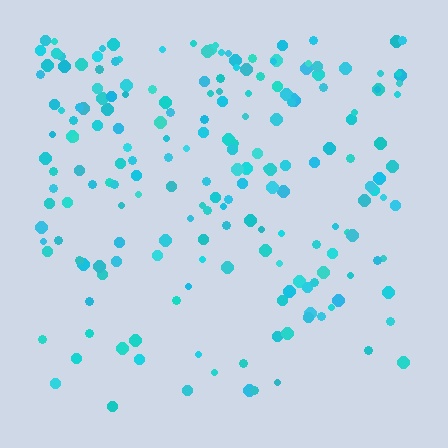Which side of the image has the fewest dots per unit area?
The bottom.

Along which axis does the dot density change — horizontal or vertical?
Vertical.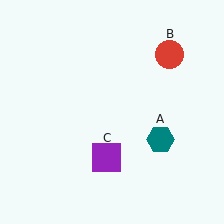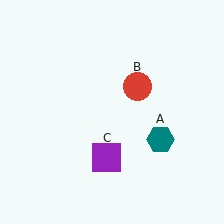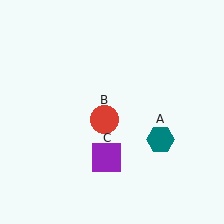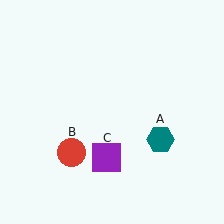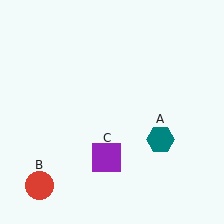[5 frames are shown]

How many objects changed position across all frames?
1 object changed position: red circle (object B).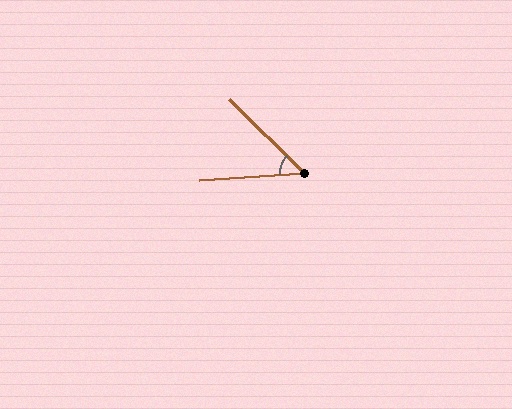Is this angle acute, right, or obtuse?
It is acute.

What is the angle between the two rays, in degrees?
Approximately 48 degrees.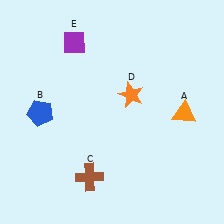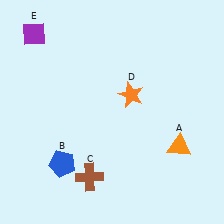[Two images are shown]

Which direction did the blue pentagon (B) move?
The blue pentagon (B) moved down.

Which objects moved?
The objects that moved are: the orange triangle (A), the blue pentagon (B), the purple diamond (E).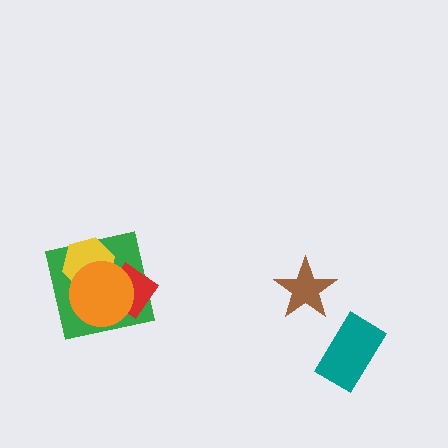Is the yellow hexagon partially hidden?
Yes, it is partially covered by another shape.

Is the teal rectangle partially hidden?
No, no other shape covers it.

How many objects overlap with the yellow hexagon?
3 objects overlap with the yellow hexagon.